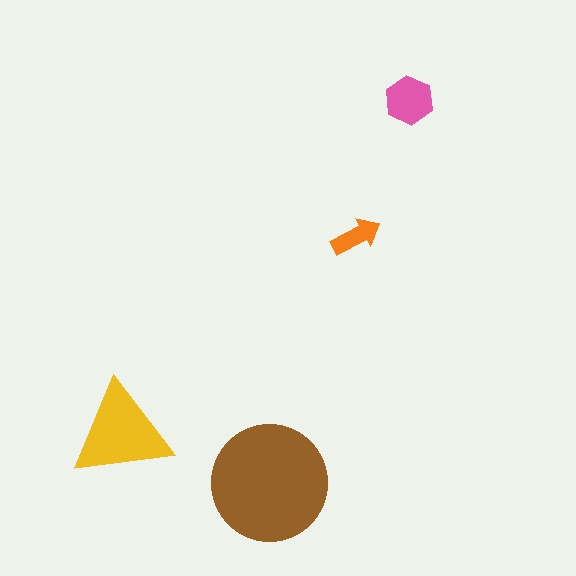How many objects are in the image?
There are 4 objects in the image.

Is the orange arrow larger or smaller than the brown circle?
Smaller.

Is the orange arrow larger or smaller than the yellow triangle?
Smaller.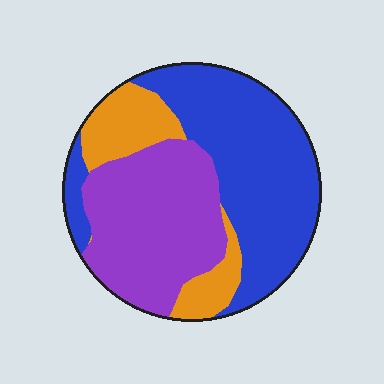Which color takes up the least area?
Orange, at roughly 15%.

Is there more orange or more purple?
Purple.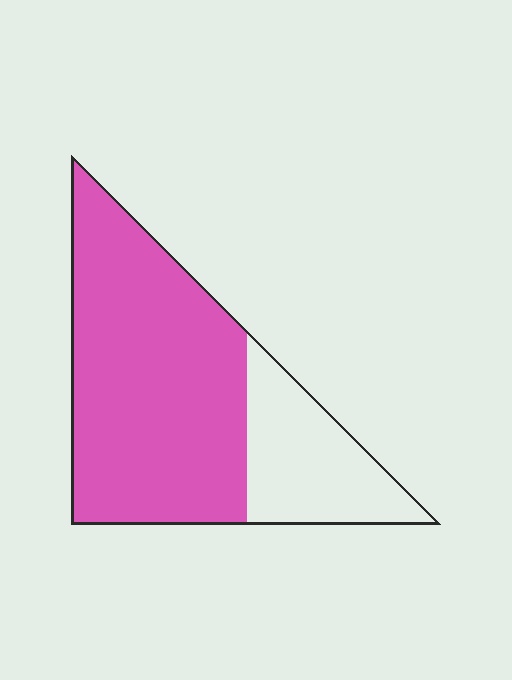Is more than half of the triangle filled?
Yes.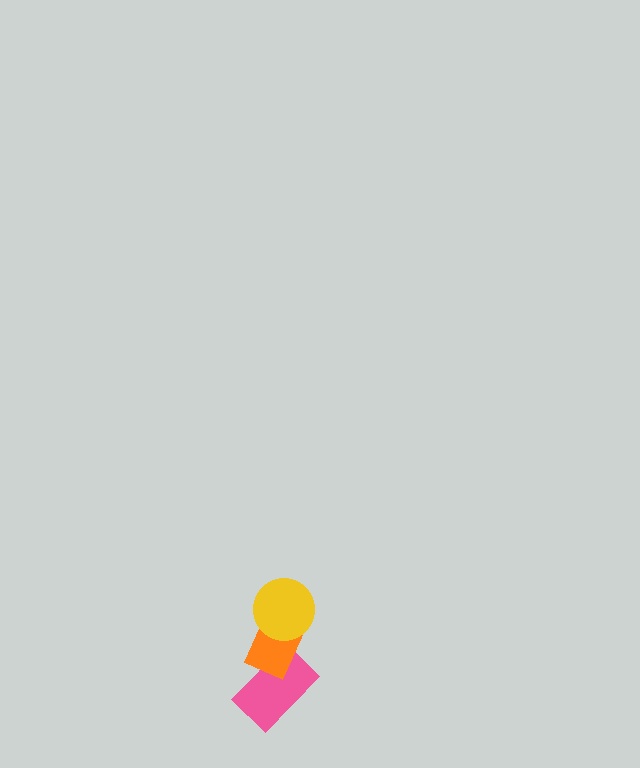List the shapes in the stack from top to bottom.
From top to bottom: the yellow circle, the orange rectangle, the pink rectangle.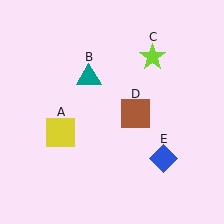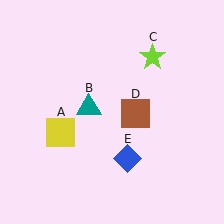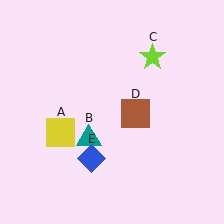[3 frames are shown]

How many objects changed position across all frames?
2 objects changed position: teal triangle (object B), blue diamond (object E).